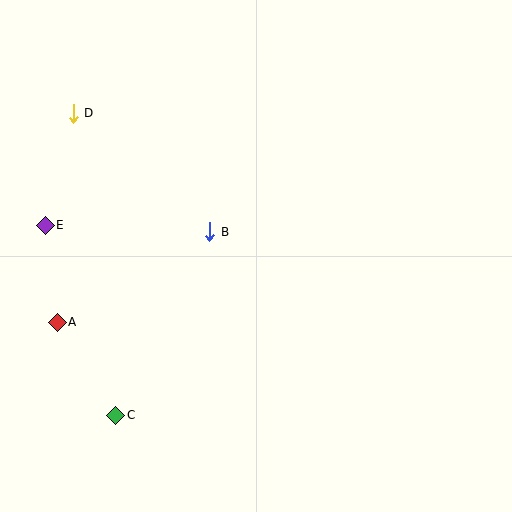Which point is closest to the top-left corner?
Point D is closest to the top-left corner.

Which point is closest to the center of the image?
Point B at (210, 232) is closest to the center.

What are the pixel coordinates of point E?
Point E is at (45, 225).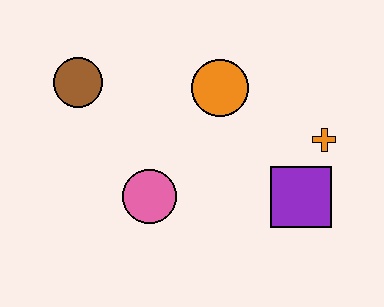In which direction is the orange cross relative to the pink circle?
The orange cross is to the right of the pink circle.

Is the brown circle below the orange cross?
No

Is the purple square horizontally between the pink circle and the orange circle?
No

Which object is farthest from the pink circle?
The orange cross is farthest from the pink circle.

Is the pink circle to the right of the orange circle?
No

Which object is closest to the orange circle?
The orange cross is closest to the orange circle.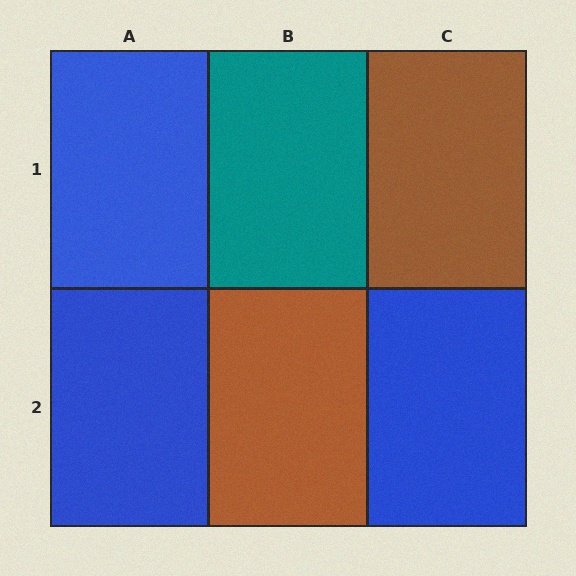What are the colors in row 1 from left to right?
Blue, teal, brown.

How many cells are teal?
1 cell is teal.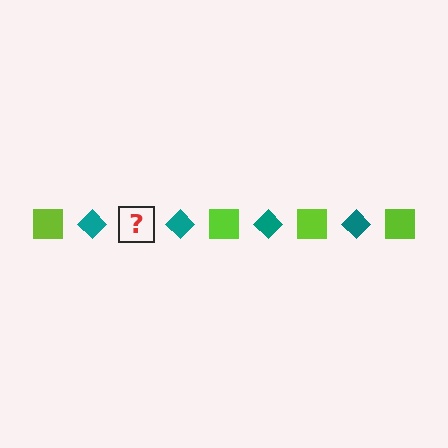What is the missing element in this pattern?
The missing element is a lime square.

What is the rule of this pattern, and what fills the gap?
The rule is that the pattern alternates between lime square and teal diamond. The gap should be filled with a lime square.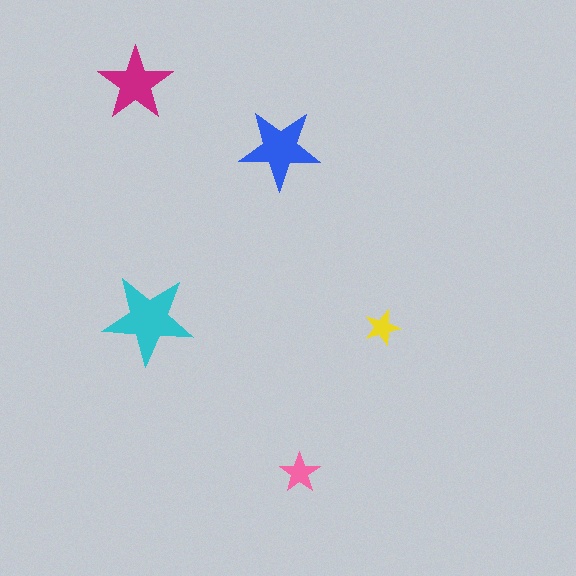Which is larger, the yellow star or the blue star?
The blue one.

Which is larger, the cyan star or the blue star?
The cyan one.